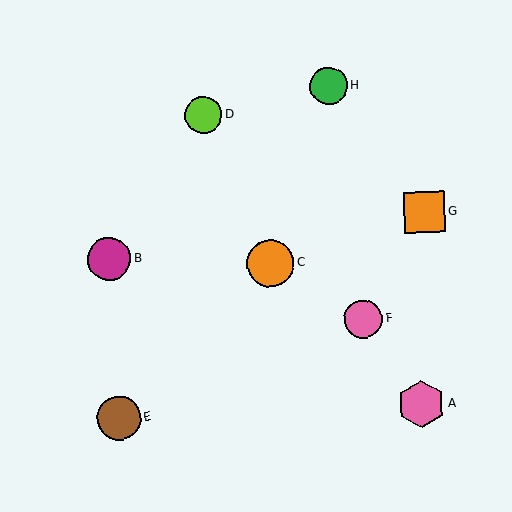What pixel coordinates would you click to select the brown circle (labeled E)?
Click at (119, 418) to select the brown circle E.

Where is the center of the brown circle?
The center of the brown circle is at (119, 418).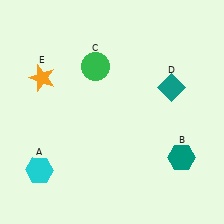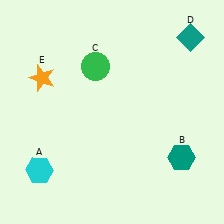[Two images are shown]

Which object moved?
The teal diamond (D) moved up.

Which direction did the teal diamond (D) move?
The teal diamond (D) moved up.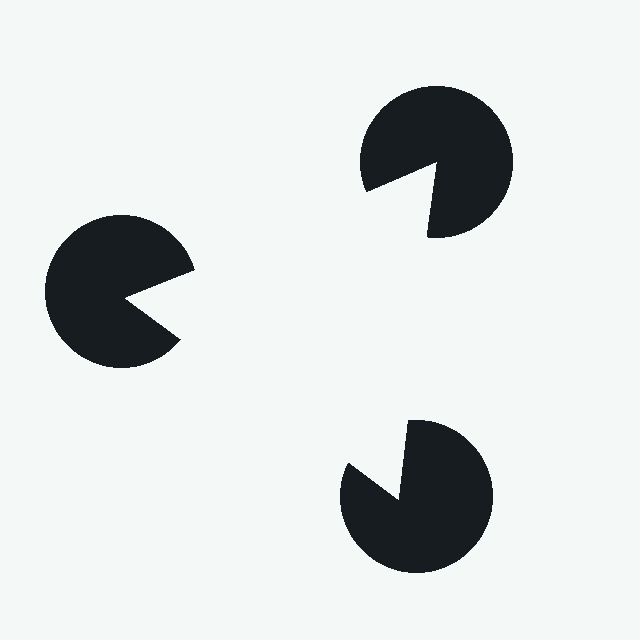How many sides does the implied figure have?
3 sides.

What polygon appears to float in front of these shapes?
An illusory triangle — its edges are inferred from the aligned wedge cuts in the pac-man discs, not physically drawn.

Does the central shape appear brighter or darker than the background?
It typically appears slightly brighter than the background, even though no actual brightness change is drawn.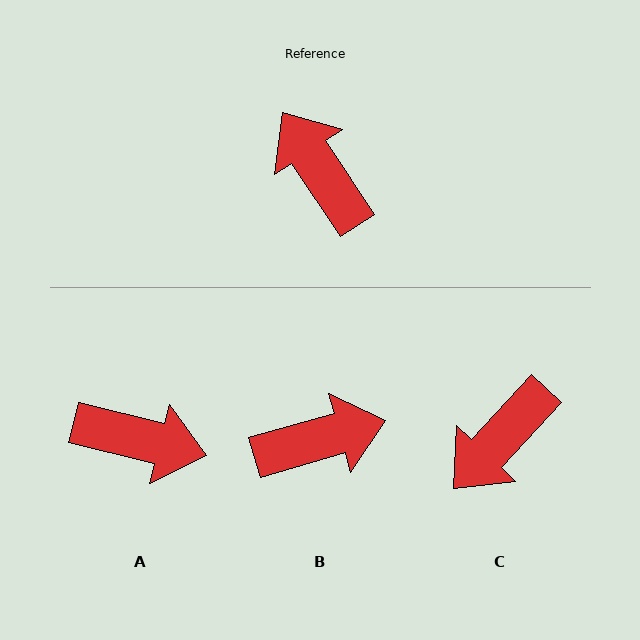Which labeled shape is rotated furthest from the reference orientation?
A, about 138 degrees away.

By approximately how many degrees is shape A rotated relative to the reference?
Approximately 138 degrees clockwise.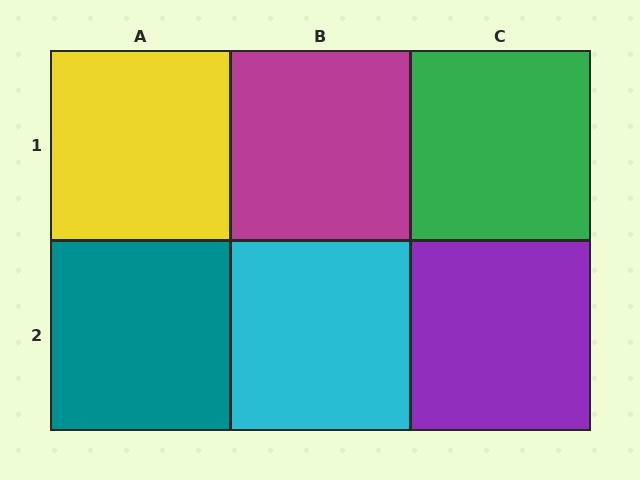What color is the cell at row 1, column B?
Magenta.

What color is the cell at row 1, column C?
Green.